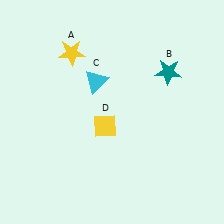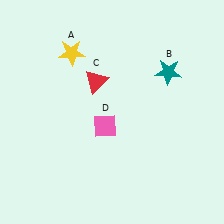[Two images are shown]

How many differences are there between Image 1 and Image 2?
There are 2 differences between the two images.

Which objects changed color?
C changed from cyan to red. D changed from yellow to pink.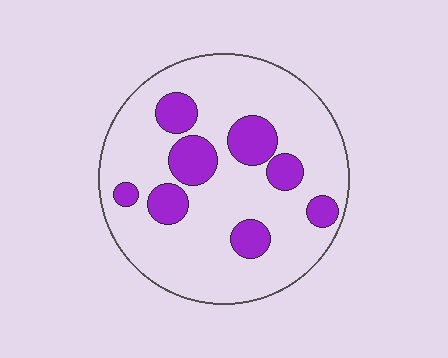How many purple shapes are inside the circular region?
8.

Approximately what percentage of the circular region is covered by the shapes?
Approximately 20%.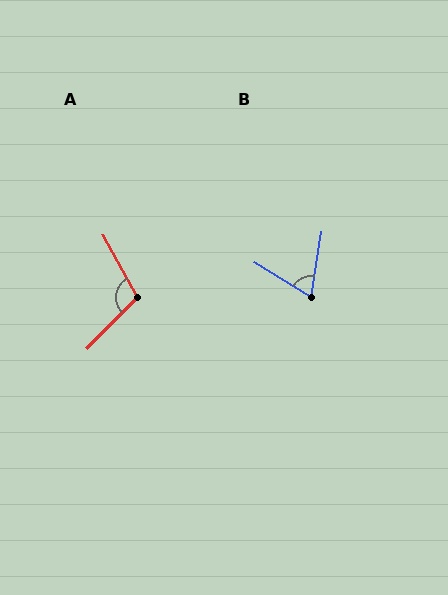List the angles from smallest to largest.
B (67°), A (106°).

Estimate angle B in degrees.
Approximately 67 degrees.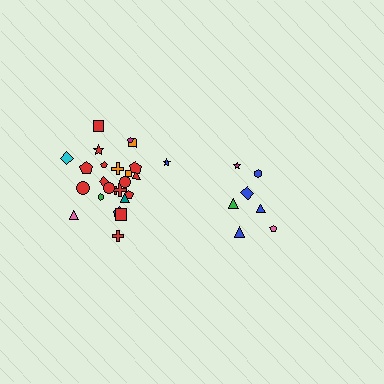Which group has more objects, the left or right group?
The left group.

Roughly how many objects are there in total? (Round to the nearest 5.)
Roughly 30 objects in total.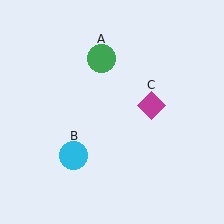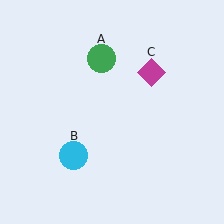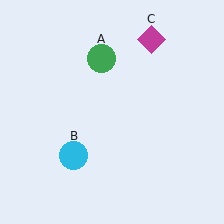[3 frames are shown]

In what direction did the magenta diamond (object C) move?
The magenta diamond (object C) moved up.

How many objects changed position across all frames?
1 object changed position: magenta diamond (object C).